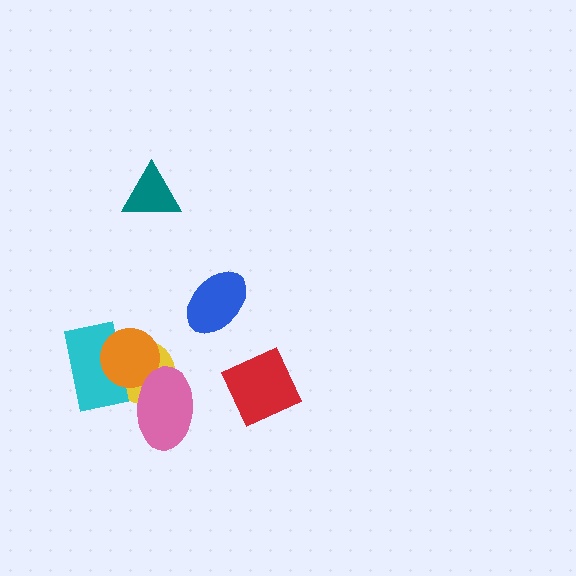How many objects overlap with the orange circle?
3 objects overlap with the orange circle.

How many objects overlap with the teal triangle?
0 objects overlap with the teal triangle.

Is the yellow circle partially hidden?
Yes, it is partially covered by another shape.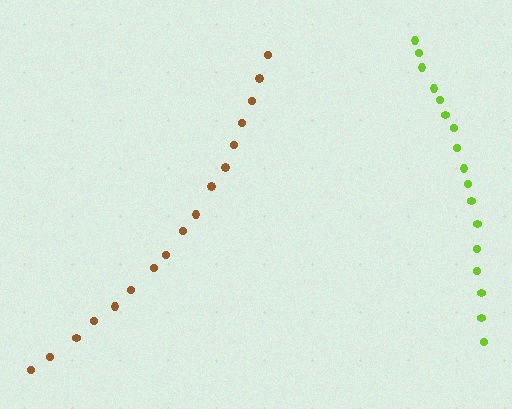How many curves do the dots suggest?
There are 2 distinct paths.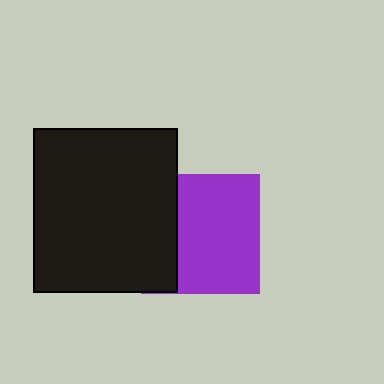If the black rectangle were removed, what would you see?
You would see the complete purple square.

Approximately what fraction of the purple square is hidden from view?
Roughly 31% of the purple square is hidden behind the black rectangle.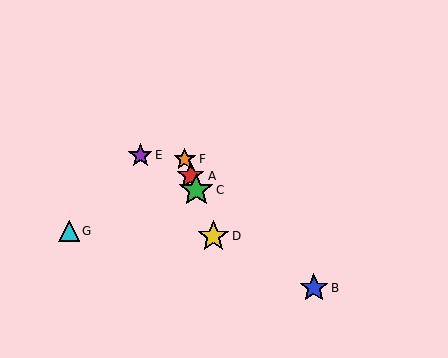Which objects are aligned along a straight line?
Objects A, C, D, F are aligned along a straight line.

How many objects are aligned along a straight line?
4 objects (A, C, D, F) are aligned along a straight line.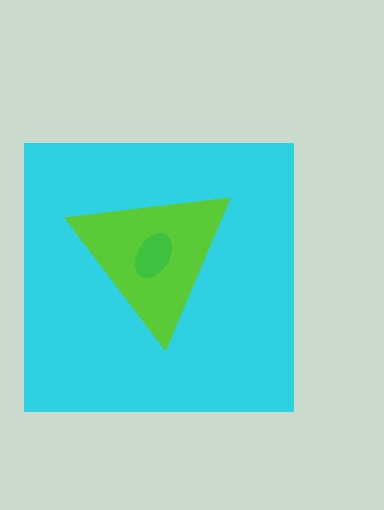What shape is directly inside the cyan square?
The lime triangle.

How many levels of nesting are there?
3.